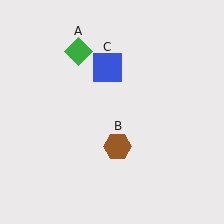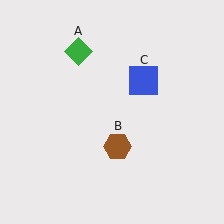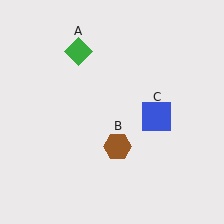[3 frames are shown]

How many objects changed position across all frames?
1 object changed position: blue square (object C).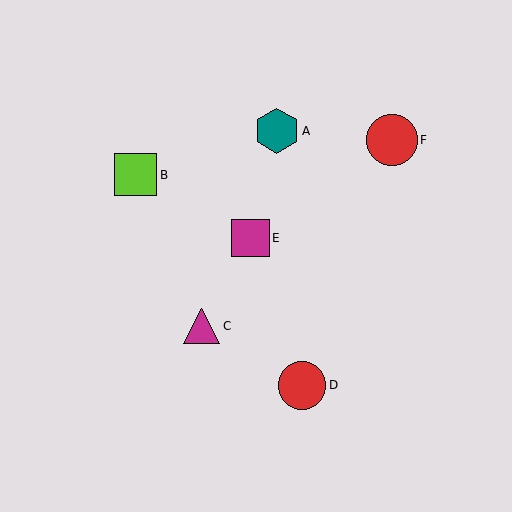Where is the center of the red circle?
The center of the red circle is at (392, 140).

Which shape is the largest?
The red circle (labeled F) is the largest.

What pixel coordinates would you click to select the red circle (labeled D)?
Click at (302, 385) to select the red circle D.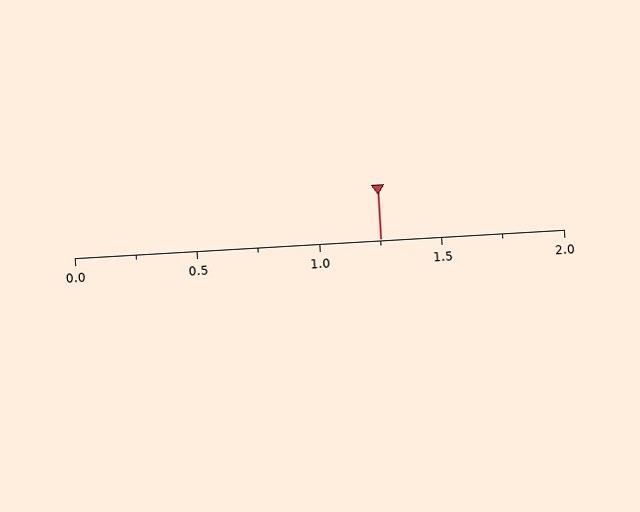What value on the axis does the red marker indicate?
The marker indicates approximately 1.25.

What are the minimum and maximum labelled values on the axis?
The axis runs from 0.0 to 2.0.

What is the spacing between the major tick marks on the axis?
The major ticks are spaced 0.5 apart.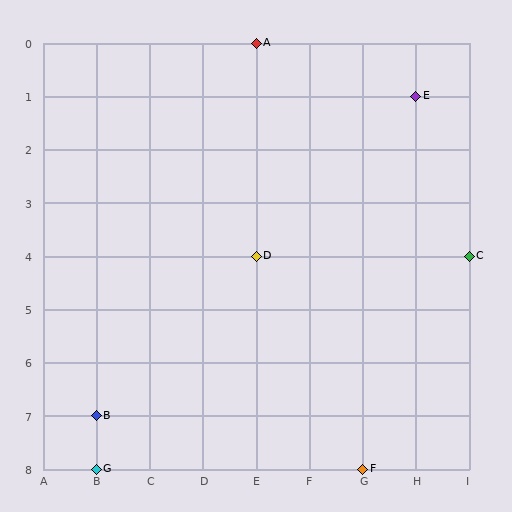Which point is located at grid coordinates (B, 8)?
Point G is at (B, 8).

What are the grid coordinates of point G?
Point G is at grid coordinates (B, 8).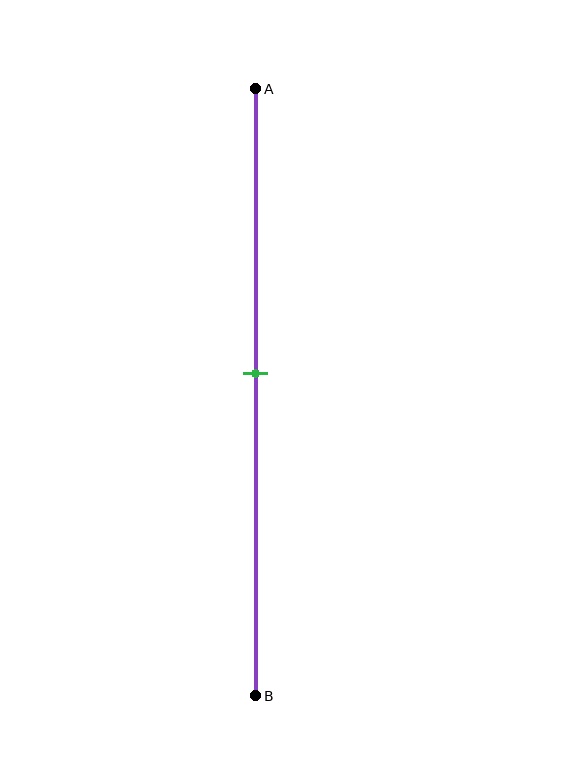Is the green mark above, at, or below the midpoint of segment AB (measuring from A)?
The green mark is above the midpoint of segment AB.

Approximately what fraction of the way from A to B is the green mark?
The green mark is approximately 45% of the way from A to B.